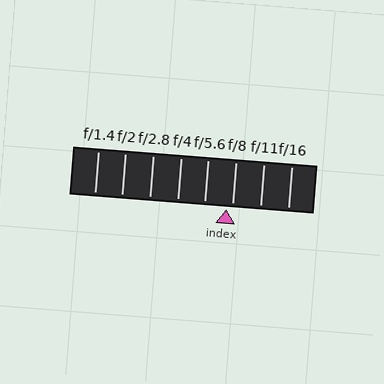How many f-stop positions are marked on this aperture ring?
There are 8 f-stop positions marked.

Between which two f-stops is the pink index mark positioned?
The index mark is between f/5.6 and f/8.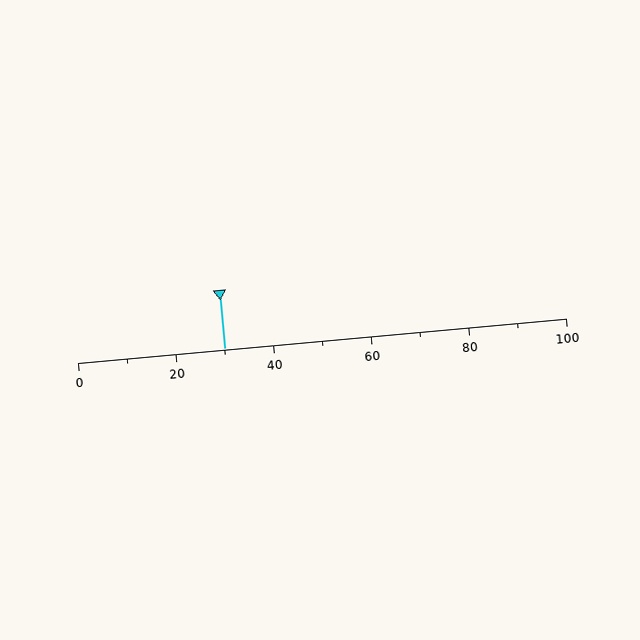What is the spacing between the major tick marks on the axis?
The major ticks are spaced 20 apart.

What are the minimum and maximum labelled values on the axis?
The axis runs from 0 to 100.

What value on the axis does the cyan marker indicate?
The marker indicates approximately 30.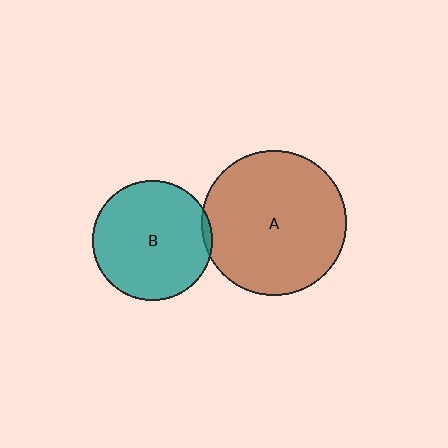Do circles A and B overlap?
Yes.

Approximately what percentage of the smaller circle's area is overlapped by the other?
Approximately 5%.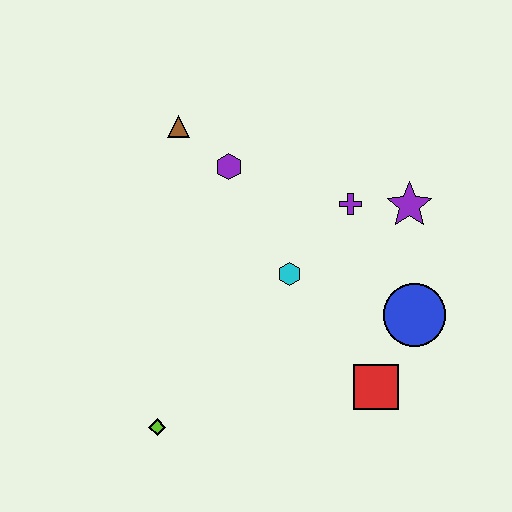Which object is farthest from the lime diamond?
The purple star is farthest from the lime diamond.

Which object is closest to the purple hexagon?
The brown triangle is closest to the purple hexagon.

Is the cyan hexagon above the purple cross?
No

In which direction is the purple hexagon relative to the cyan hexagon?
The purple hexagon is above the cyan hexagon.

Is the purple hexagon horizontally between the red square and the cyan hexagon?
No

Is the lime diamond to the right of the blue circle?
No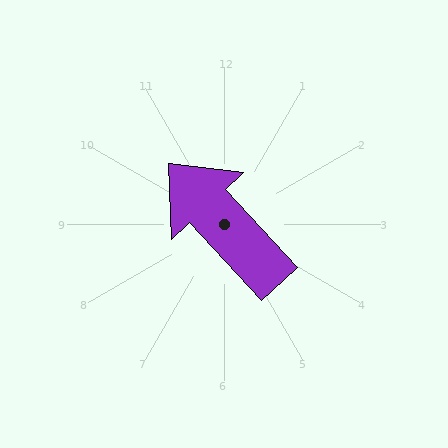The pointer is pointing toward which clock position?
Roughly 11 o'clock.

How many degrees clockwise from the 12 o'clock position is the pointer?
Approximately 317 degrees.